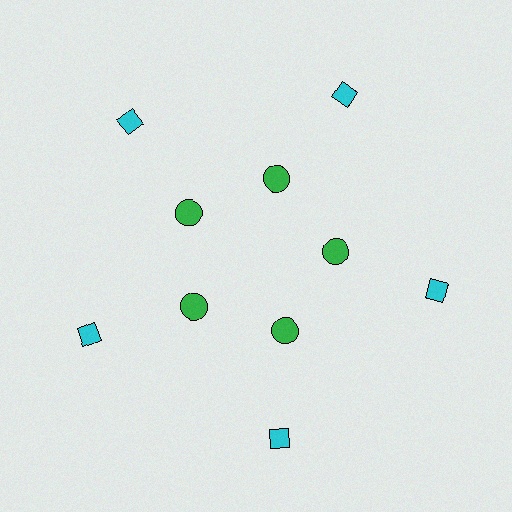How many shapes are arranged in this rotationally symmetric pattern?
There are 10 shapes, arranged in 5 groups of 2.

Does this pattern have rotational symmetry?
Yes, this pattern has 5-fold rotational symmetry. It looks the same after rotating 72 degrees around the center.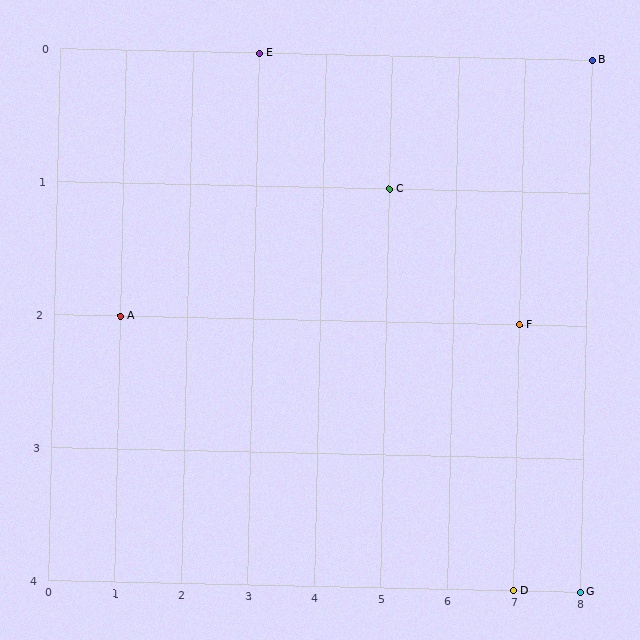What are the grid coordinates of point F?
Point F is at grid coordinates (7, 2).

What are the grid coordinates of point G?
Point G is at grid coordinates (8, 4).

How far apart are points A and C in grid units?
Points A and C are 4 columns and 1 row apart (about 4.1 grid units diagonally).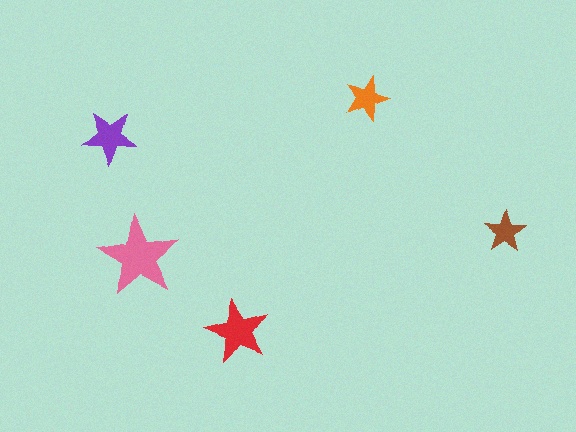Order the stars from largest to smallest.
the pink one, the red one, the purple one, the orange one, the brown one.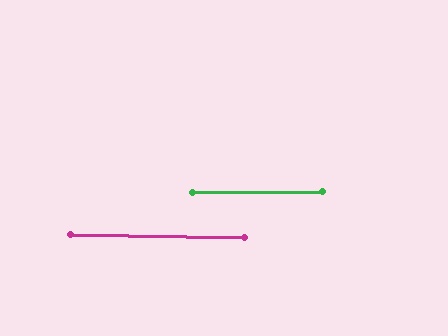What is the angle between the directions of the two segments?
Approximately 2 degrees.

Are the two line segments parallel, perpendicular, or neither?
Parallel — their directions differ by only 1.7°.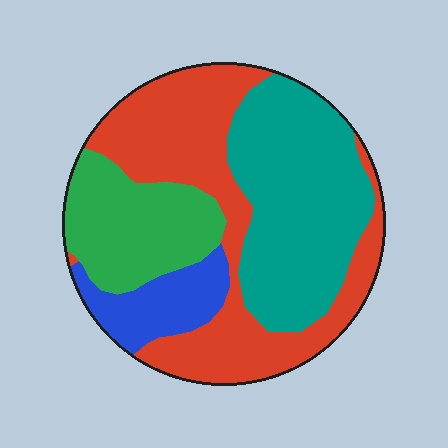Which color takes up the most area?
Red, at roughly 40%.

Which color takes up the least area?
Blue, at roughly 10%.